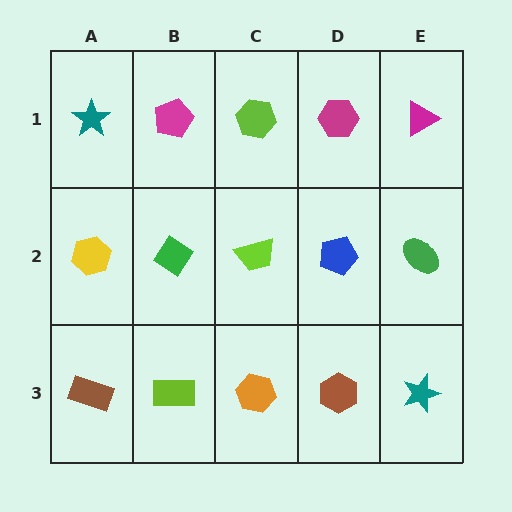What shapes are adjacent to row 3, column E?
A green ellipse (row 2, column E), a brown hexagon (row 3, column D).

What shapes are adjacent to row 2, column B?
A magenta pentagon (row 1, column B), a lime rectangle (row 3, column B), a yellow hexagon (row 2, column A), a lime trapezoid (row 2, column C).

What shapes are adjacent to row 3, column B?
A green diamond (row 2, column B), a brown rectangle (row 3, column A), an orange hexagon (row 3, column C).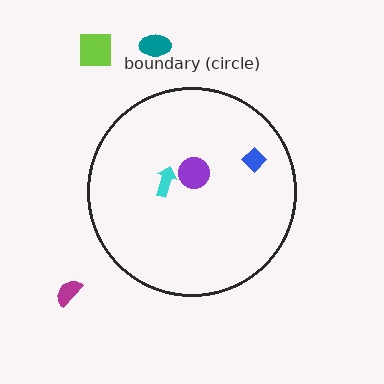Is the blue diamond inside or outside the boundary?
Inside.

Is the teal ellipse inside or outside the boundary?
Outside.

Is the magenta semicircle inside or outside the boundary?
Outside.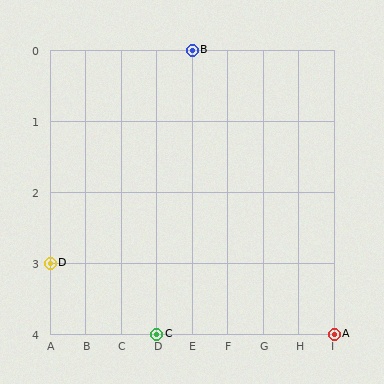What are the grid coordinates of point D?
Point D is at grid coordinates (A, 3).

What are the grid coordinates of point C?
Point C is at grid coordinates (D, 4).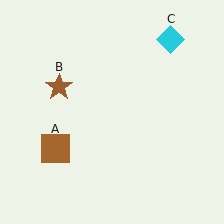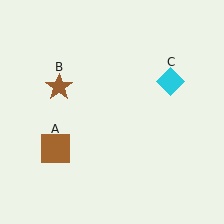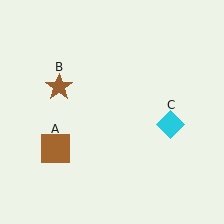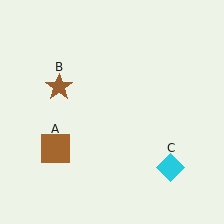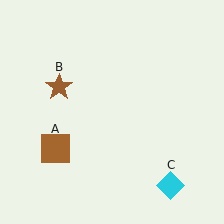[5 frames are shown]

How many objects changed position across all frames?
1 object changed position: cyan diamond (object C).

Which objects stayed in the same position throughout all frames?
Brown square (object A) and brown star (object B) remained stationary.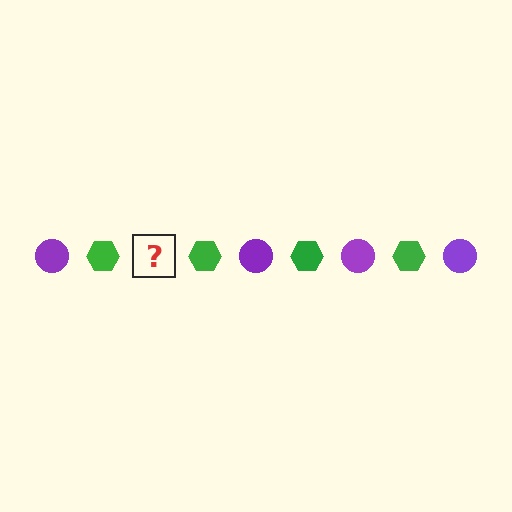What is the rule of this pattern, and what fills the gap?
The rule is that the pattern alternates between purple circle and green hexagon. The gap should be filled with a purple circle.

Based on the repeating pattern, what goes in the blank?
The blank should be a purple circle.